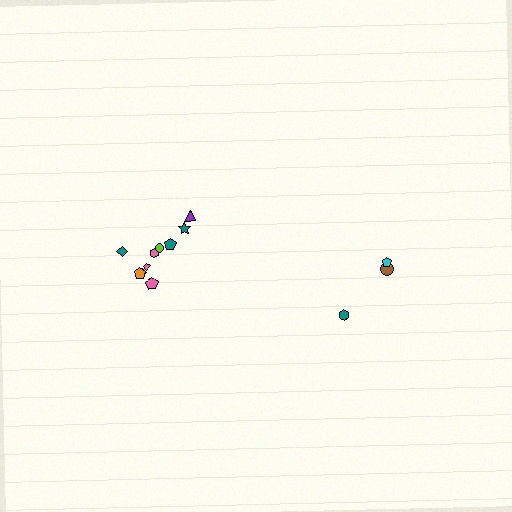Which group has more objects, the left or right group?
The left group.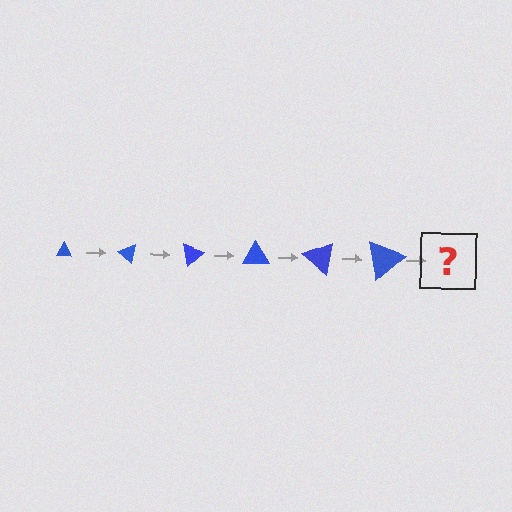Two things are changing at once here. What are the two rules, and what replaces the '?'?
The two rules are that the triangle grows larger each step and it rotates 40 degrees each step. The '?' should be a triangle, larger than the previous one and rotated 240 degrees from the start.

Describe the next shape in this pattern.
It should be a triangle, larger than the previous one and rotated 240 degrees from the start.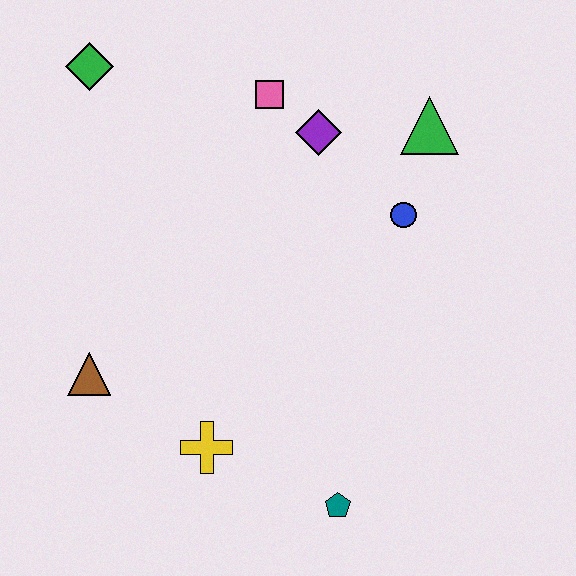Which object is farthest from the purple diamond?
The teal pentagon is farthest from the purple diamond.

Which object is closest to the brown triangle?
The yellow cross is closest to the brown triangle.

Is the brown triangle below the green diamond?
Yes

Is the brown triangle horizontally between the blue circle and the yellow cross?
No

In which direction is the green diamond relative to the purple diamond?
The green diamond is to the left of the purple diamond.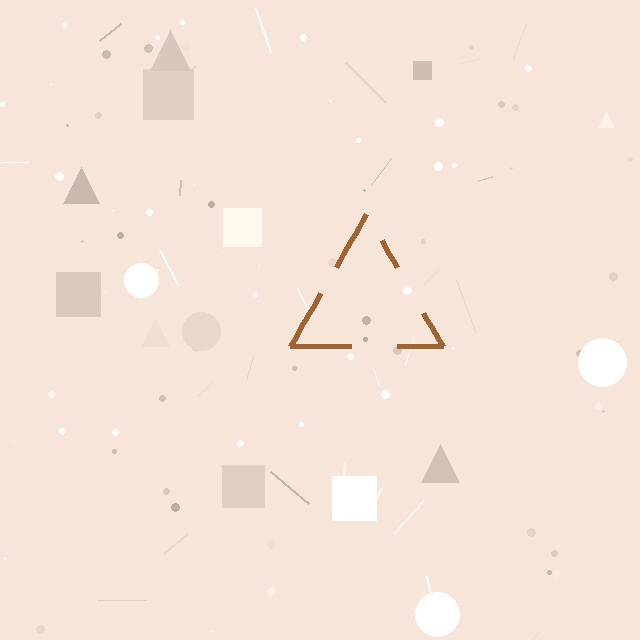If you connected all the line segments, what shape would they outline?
They would outline a triangle.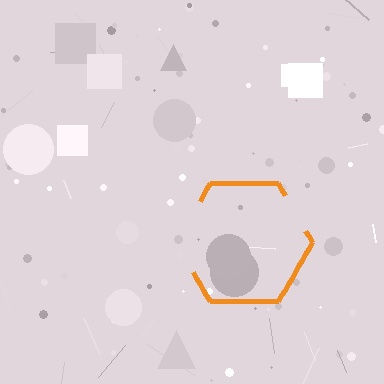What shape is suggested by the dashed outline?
The dashed outline suggests a hexagon.